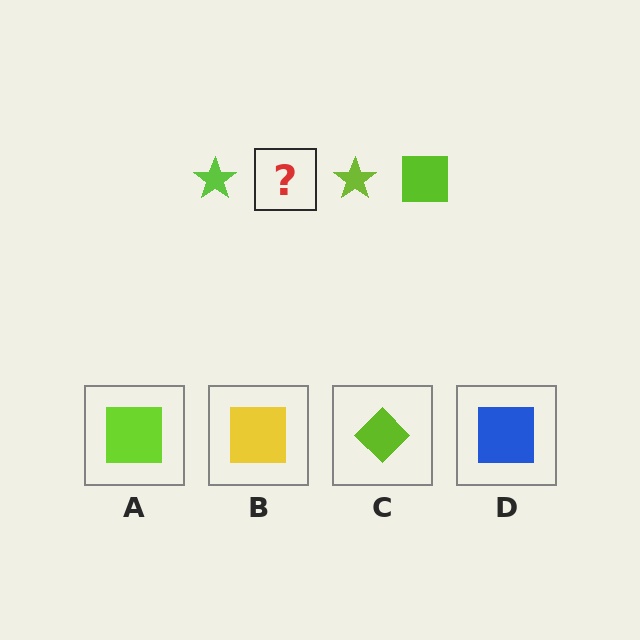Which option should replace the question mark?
Option A.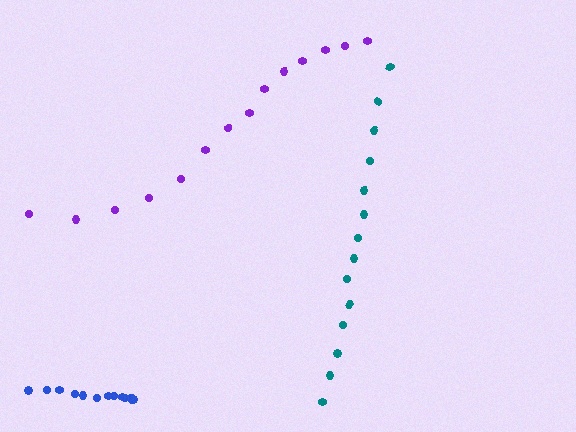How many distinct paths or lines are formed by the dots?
There are 3 distinct paths.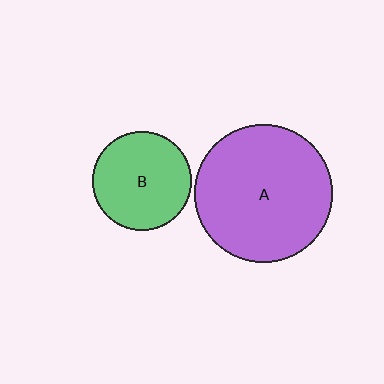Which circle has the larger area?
Circle A (purple).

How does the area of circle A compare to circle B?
Approximately 1.9 times.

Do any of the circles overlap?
No, none of the circles overlap.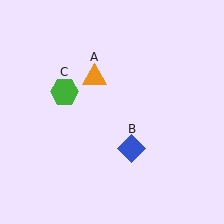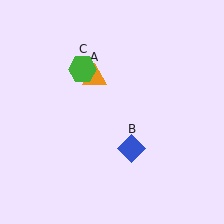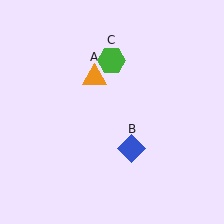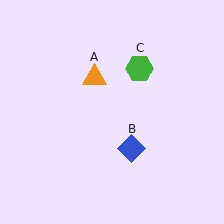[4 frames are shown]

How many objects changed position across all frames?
1 object changed position: green hexagon (object C).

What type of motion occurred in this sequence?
The green hexagon (object C) rotated clockwise around the center of the scene.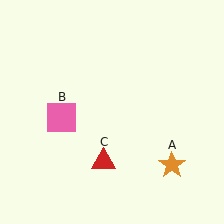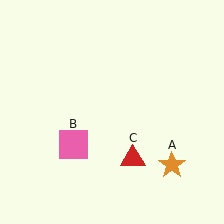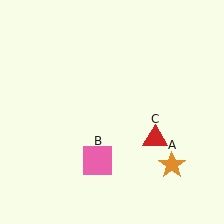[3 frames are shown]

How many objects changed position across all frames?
2 objects changed position: pink square (object B), red triangle (object C).